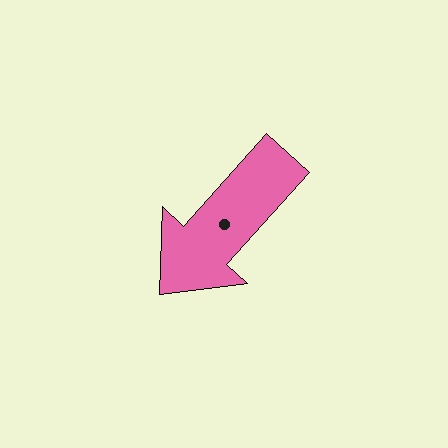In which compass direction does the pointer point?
Southwest.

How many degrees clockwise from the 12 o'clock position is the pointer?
Approximately 222 degrees.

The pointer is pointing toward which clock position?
Roughly 7 o'clock.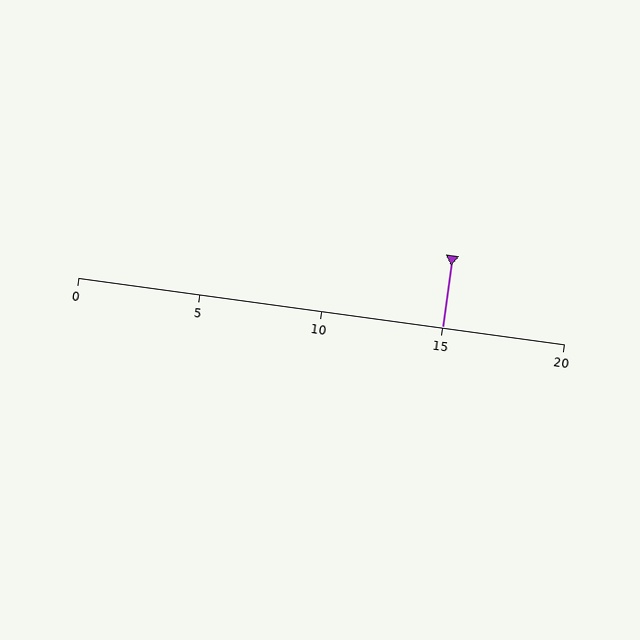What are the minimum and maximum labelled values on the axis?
The axis runs from 0 to 20.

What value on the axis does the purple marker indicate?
The marker indicates approximately 15.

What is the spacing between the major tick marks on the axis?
The major ticks are spaced 5 apart.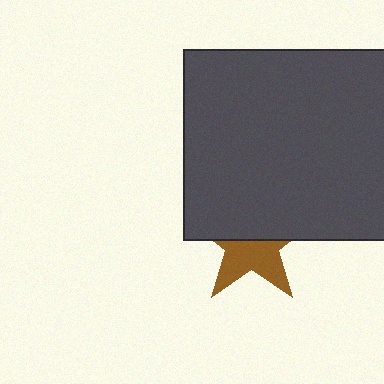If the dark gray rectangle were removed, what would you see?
You would see the complete brown star.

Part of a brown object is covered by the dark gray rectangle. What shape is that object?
It is a star.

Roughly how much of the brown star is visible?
About half of it is visible (roughly 46%).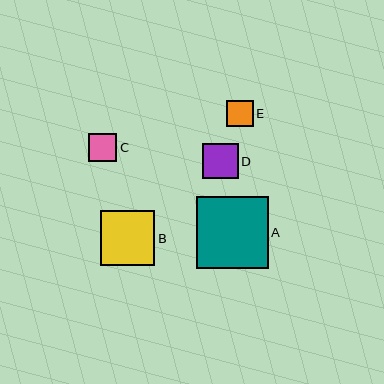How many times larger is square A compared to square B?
Square A is approximately 1.3 times the size of square B.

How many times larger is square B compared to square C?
Square B is approximately 2.0 times the size of square C.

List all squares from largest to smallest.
From largest to smallest: A, B, D, C, E.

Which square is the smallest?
Square E is the smallest with a size of approximately 26 pixels.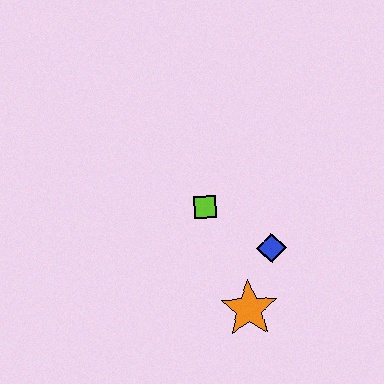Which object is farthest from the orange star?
The lime square is farthest from the orange star.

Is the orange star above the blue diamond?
No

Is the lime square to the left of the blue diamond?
Yes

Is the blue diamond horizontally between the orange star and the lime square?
No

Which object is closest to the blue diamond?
The orange star is closest to the blue diamond.